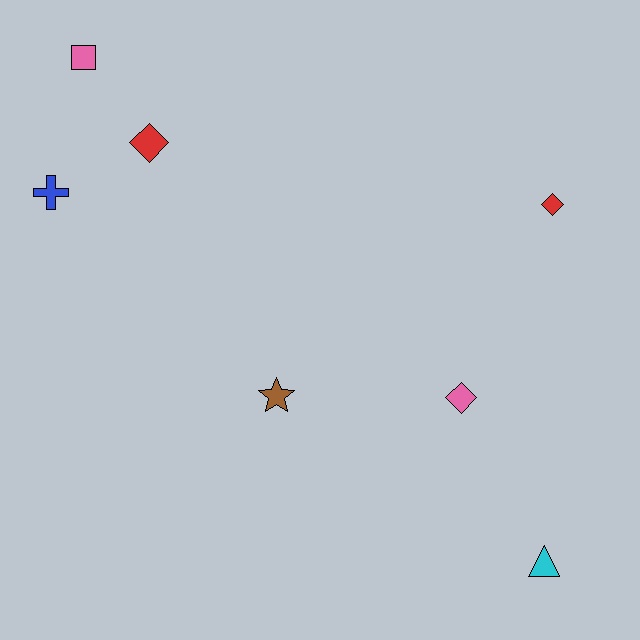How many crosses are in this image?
There is 1 cross.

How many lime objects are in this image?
There are no lime objects.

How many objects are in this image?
There are 7 objects.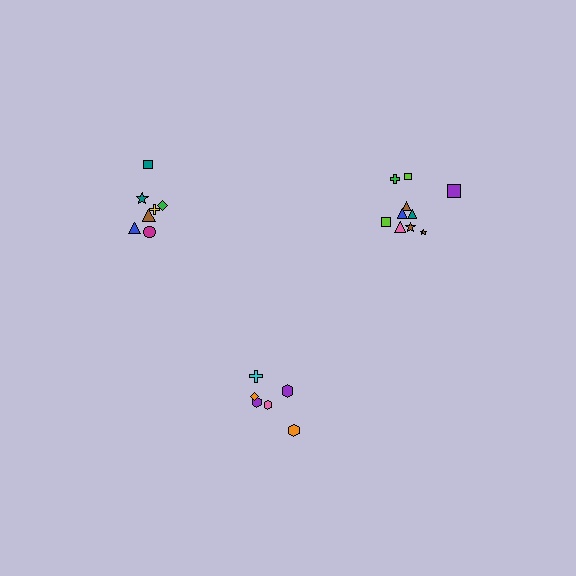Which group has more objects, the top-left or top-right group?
The top-right group.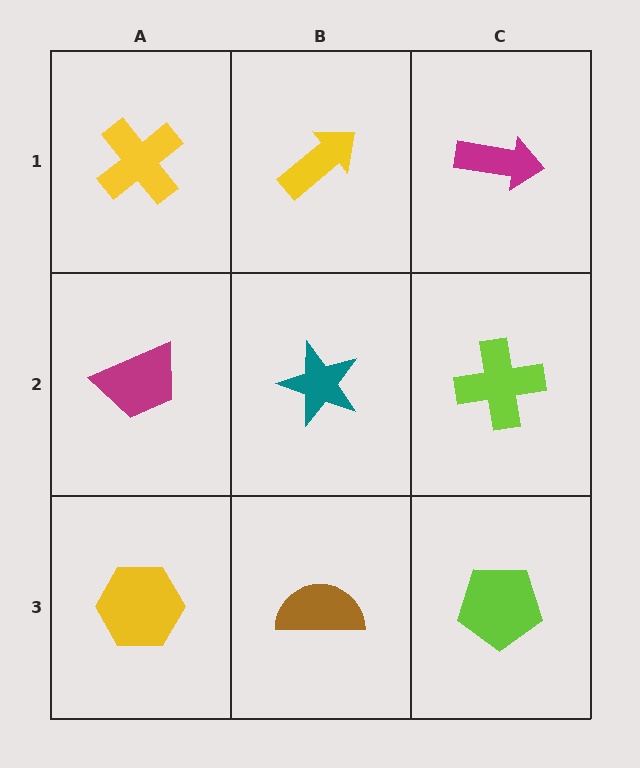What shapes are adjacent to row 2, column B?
A yellow arrow (row 1, column B), a brown semicircle (row 3, column B), a magenta trapezoid (row 2, column A), a lime cross (row 2, column C).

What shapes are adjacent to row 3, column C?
A lime cross (row 2, column C), a brown semicircle (row 3, column B).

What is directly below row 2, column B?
A brown semicircle.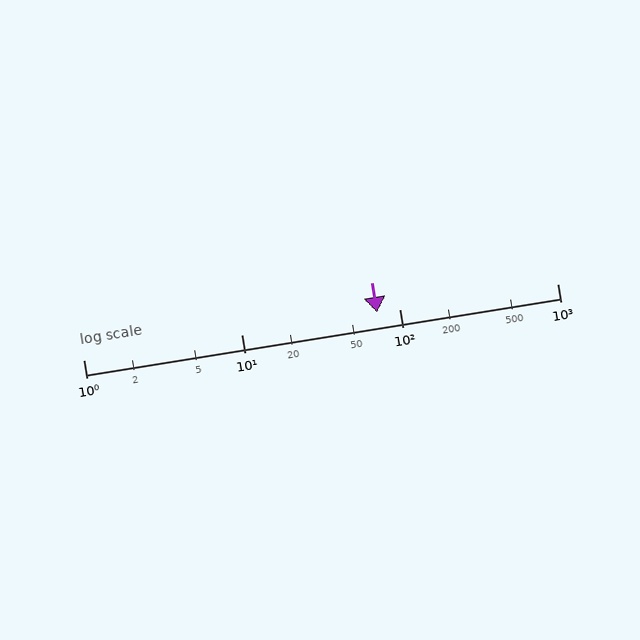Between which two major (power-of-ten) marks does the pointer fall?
The pointer is between 10 and 100.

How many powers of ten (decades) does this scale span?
The scale spans 3 decades, from 1 to 1000.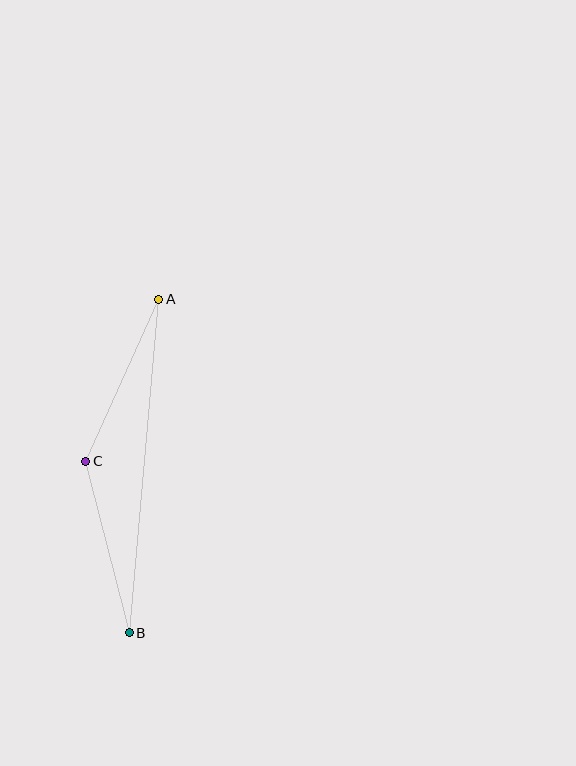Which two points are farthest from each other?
Points A and B are farthest from each other.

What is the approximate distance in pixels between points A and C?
The distance between A and C is approximately 178 pixels.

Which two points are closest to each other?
Points B and C are closest to each other.